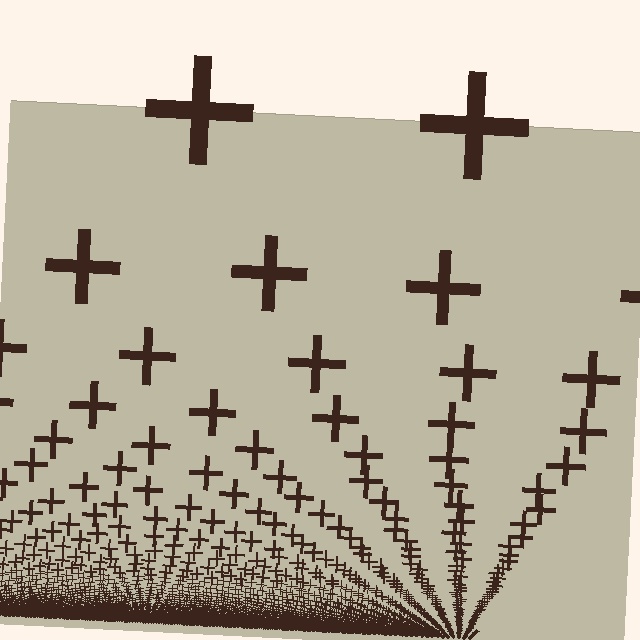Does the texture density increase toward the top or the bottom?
Density increases toward the bottom.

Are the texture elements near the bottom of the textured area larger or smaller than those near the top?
Smaller. The gradient is inverted — elements near the bottom are smaller and denser.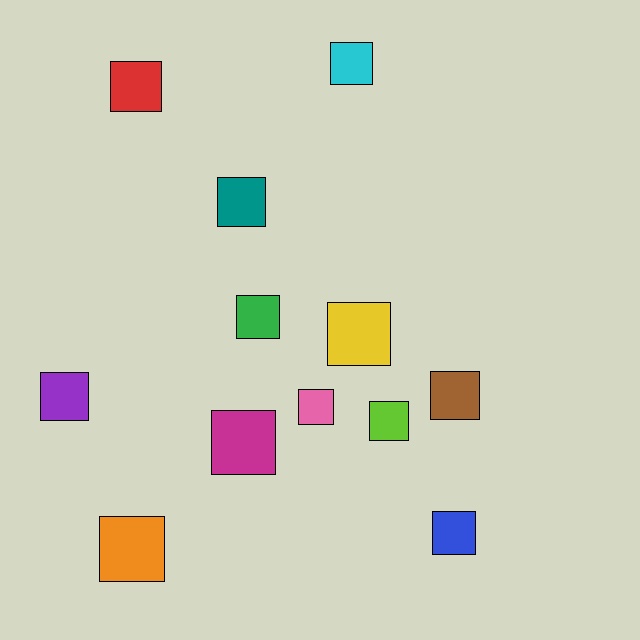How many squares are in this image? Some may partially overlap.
There are 12 squares.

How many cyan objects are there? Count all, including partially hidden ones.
There is 1 cyan object.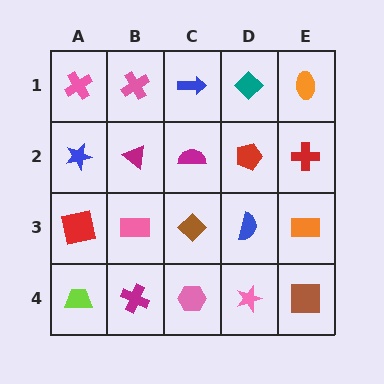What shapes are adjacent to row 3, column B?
A magenta triangle (row 2, column B), a magenta cross (row 4, column B), a red square (row 3, column A), a brown diamond (row 3, column C).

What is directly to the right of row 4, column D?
A brown square.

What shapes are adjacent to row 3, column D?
A red pentagon (row 2, column D), a pink star (row 4, column D), a brown diamond (row 3, column C), an orange rectangle (row 3, column E).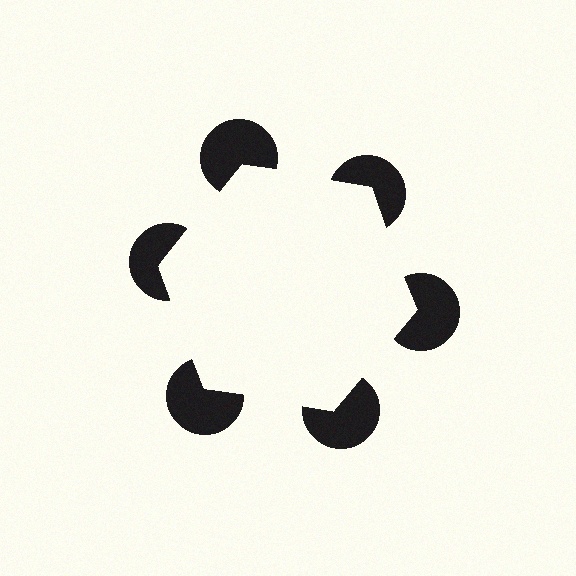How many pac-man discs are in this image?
There are 6 — one at each vertex of the illusory hexagon.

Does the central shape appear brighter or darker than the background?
It typically appears slightly brighter than the background, even though no actual brightness change is drawn.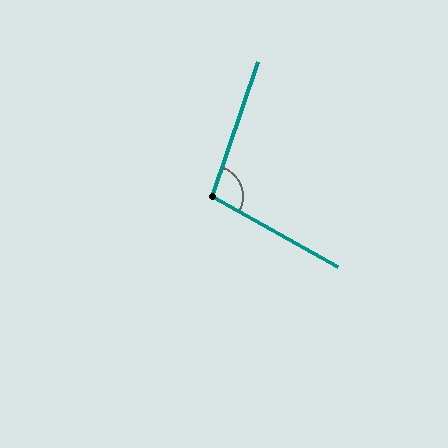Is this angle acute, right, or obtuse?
It is obtuse.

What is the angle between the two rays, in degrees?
Approximately 101 degrees.